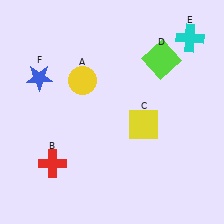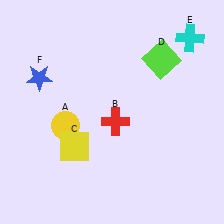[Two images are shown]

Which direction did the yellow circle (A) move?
The yellow circle (A) moved down.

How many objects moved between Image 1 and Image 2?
3 objects moved between the two images.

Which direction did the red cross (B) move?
The red cross (B) moved right.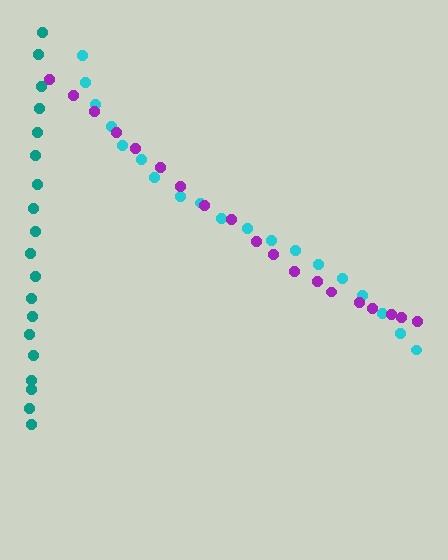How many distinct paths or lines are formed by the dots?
There are 3 distinct paths.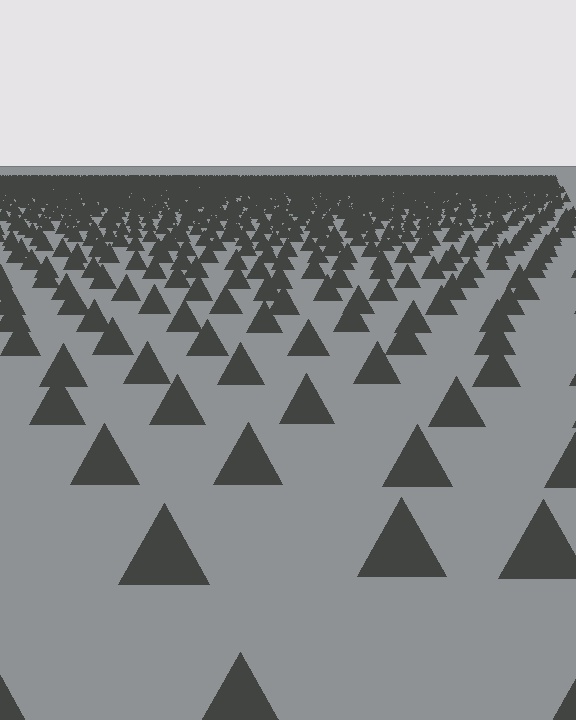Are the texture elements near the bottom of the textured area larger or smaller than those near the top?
Larger. Near the bottom, elements are closer to the viewer and appear at a bigger on-screen size.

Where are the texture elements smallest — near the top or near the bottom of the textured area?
Near the top.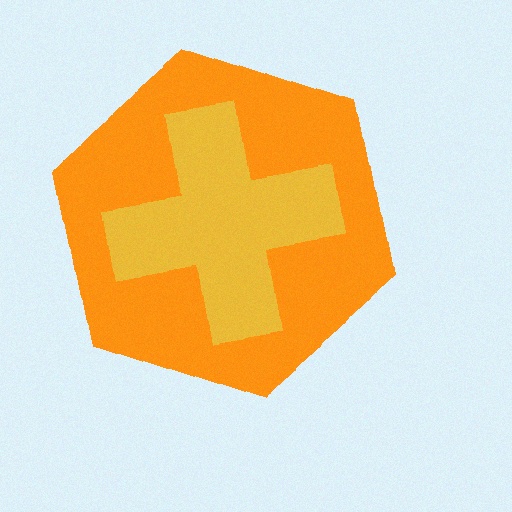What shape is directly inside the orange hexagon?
The yellow cross.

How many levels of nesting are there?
2.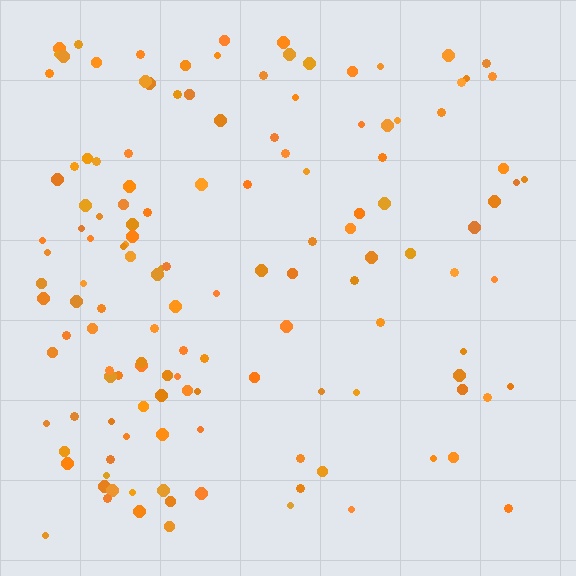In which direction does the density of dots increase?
From right to left, with the left side densest.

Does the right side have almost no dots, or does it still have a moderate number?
Still a moderate number, just noticeably fewer than the left.